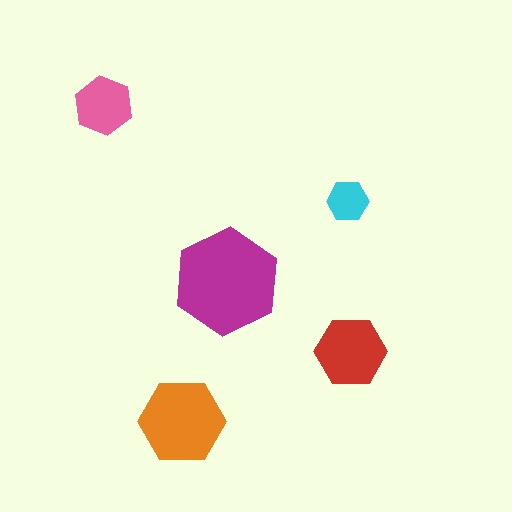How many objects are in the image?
There are 5 objects in the image.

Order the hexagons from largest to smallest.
the magenta one, the orange one, the red one, the pink one, the cyan one.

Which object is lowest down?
The orange hexagon is bottommost.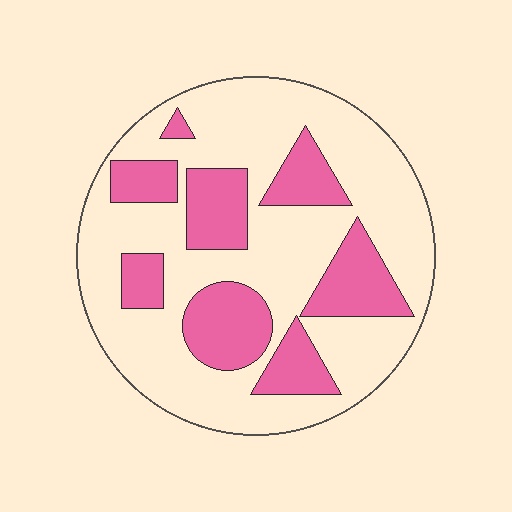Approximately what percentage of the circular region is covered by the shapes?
Approximately 30%.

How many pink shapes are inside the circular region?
8.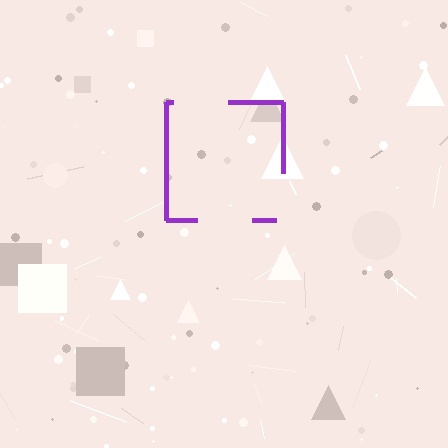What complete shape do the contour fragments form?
The contour fragments form a square.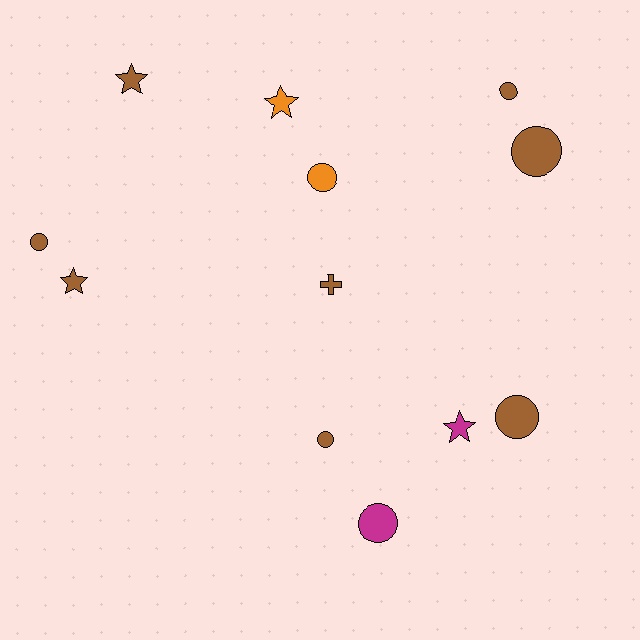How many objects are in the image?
There are 12 objects.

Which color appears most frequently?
Brown, with 8 objects.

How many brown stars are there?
There are 2 brown stars.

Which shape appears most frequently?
Circle, with 7 objects.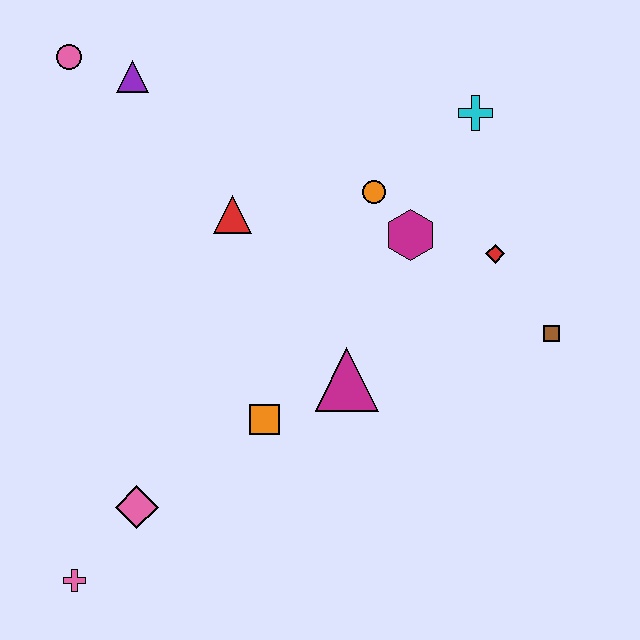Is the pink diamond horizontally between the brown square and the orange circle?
No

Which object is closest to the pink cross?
The pink diamond is closest to the pink cross.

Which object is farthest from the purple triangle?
The pink cross is farthest from the purple triangle.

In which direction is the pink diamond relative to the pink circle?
The pink diamond is below the pink circle.